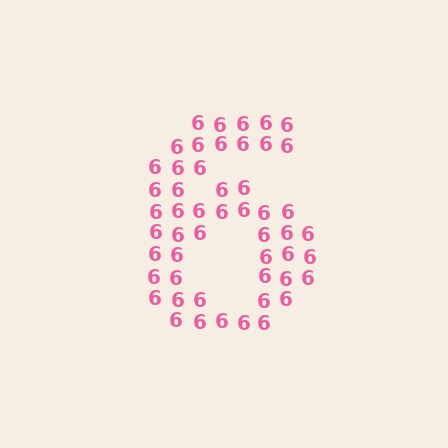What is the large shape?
The large shape is the digit 6.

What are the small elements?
The small elements are digit 6's.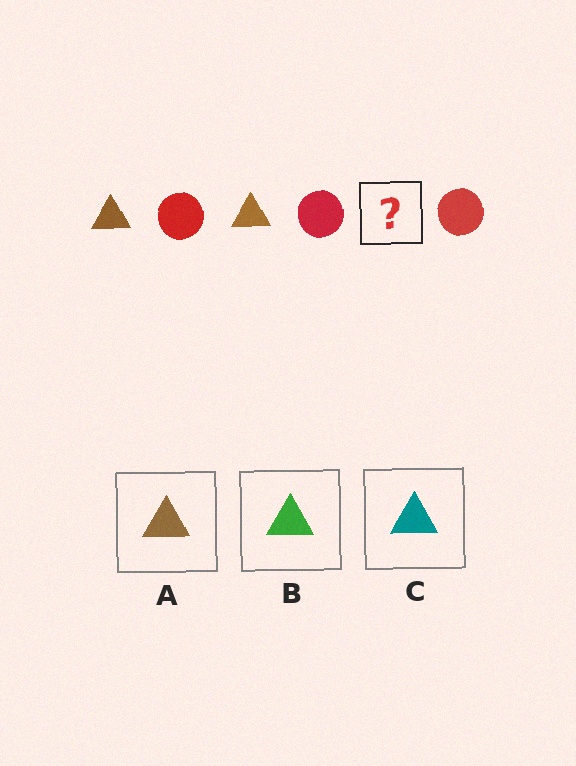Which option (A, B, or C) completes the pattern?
A.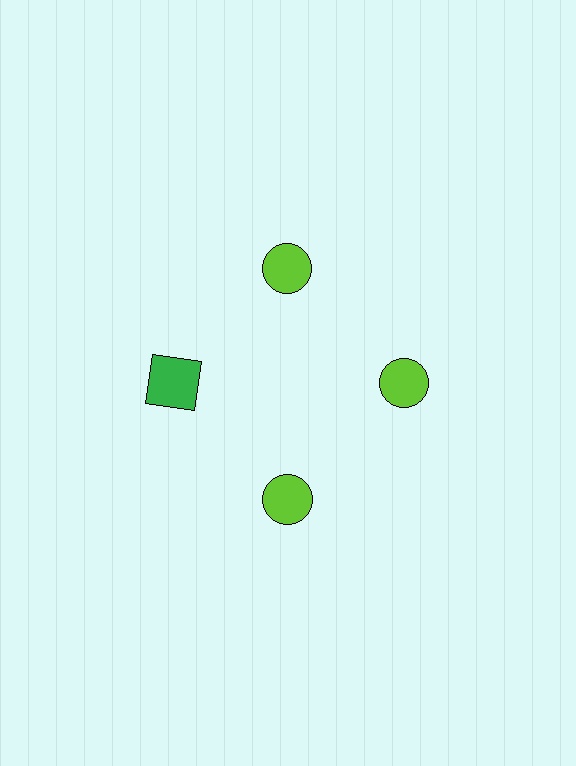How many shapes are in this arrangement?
There are 4 shapes arranged in a ring pattern.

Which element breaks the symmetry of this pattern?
The green square at roughly the 9 o'clock position breaks the symmetry. All other shapes are lime circles.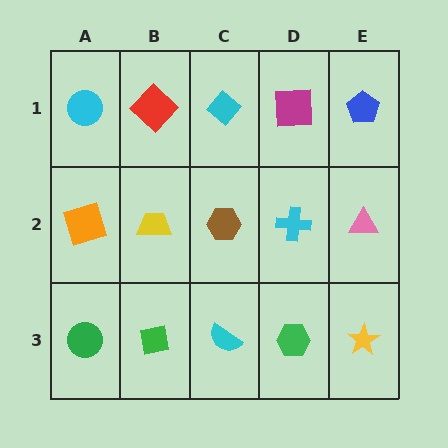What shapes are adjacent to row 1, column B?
A yellow trapezoid (row 2, column B), a cyan circle (row 1, column A), a cyan diamond (row 1, column C).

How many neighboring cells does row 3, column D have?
3.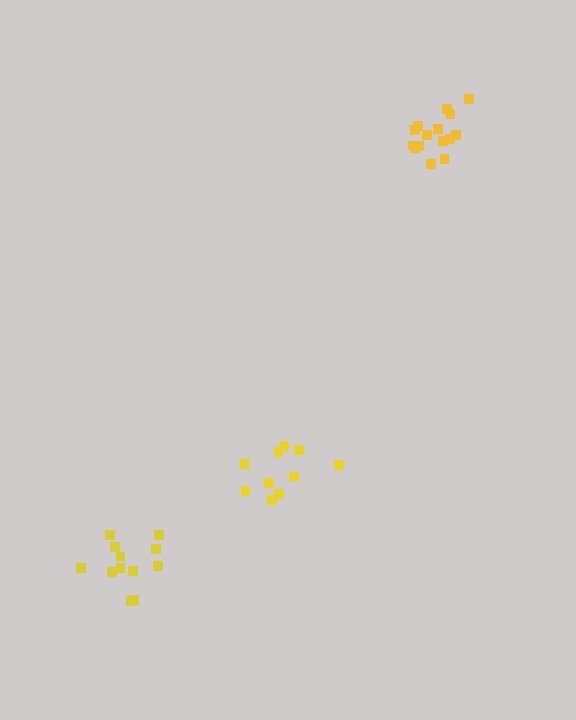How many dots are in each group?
Group 1: 10 dots, Group 2: 15 dots, Group 3: 12 dots (37 total).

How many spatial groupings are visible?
There are 3 spatial groupings.